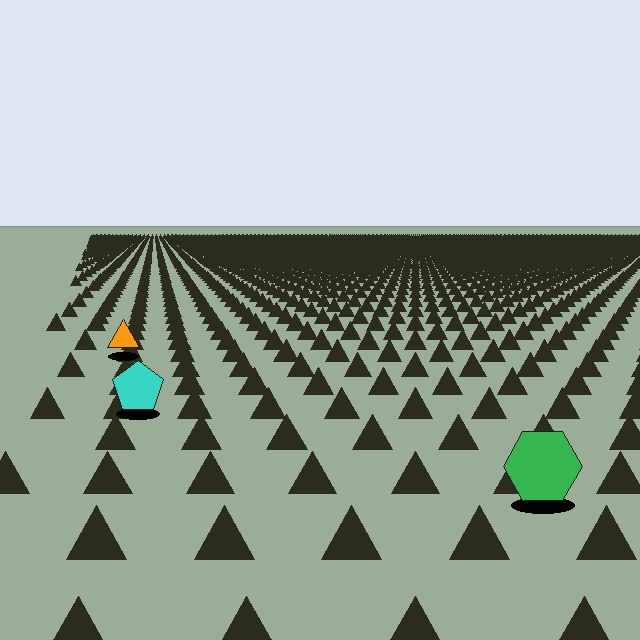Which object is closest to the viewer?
The green hexagon is closest. The texture marks near it are larger and more spread out.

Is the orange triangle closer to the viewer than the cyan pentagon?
No. The cyan pentagon is closer — you can tell from the texture gradient: the ground texture is coarser near it.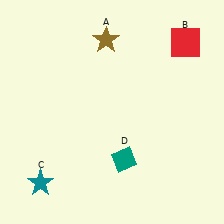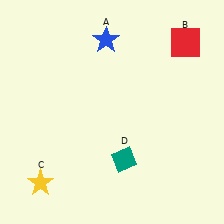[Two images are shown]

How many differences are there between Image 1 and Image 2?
There are 2 differences between the two images.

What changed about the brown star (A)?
In Image 1, A is brown. In Image 2, it changed to blue.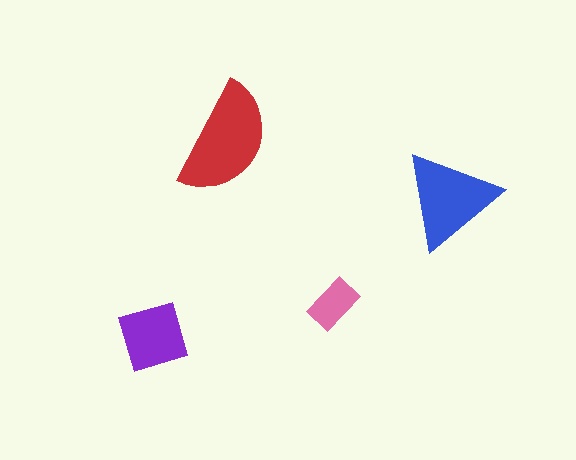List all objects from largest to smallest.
The red semicircle, the blue triangle, the purple square, the pink rectangle.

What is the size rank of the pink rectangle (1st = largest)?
4th.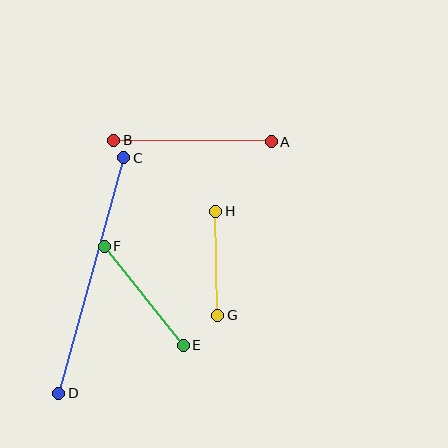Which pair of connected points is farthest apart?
Points C and D are farthest apart.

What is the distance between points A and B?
The distance is approximately 158 pixels.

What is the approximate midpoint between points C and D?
The midpoint is at approximately (91, 276) pixels.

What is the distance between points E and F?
The distance is approximately 127 pixels.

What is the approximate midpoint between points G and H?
The midpoint is at approximately (217, 263) pixels.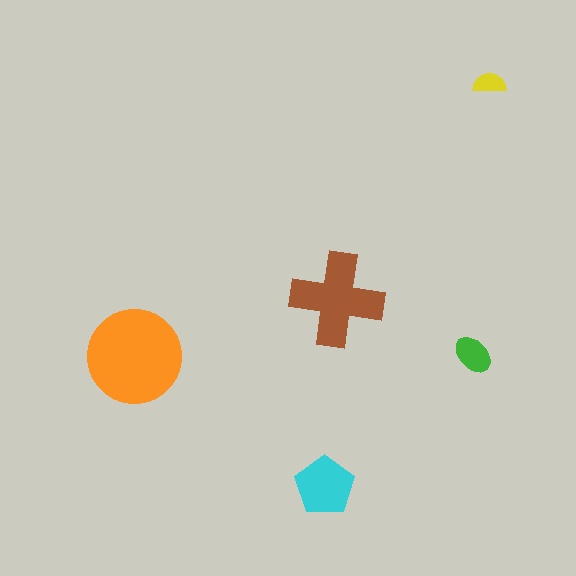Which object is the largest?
The orange circle.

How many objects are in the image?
There are 5 objects in the image.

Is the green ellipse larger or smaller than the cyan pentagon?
Smaller.